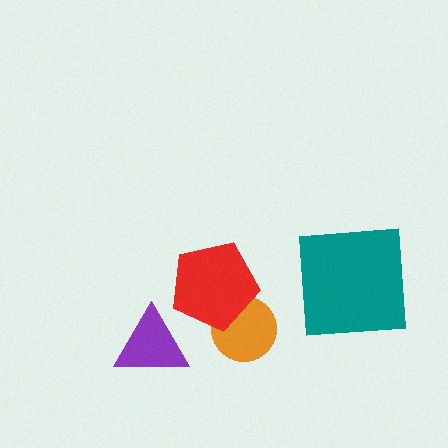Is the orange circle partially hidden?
Yes, it is partially covered by another shape.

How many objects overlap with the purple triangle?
0 objects overlap with the purple triangle.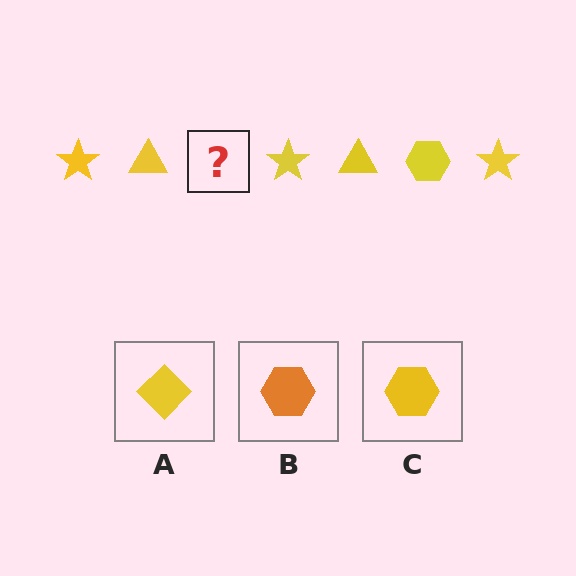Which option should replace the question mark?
Option C.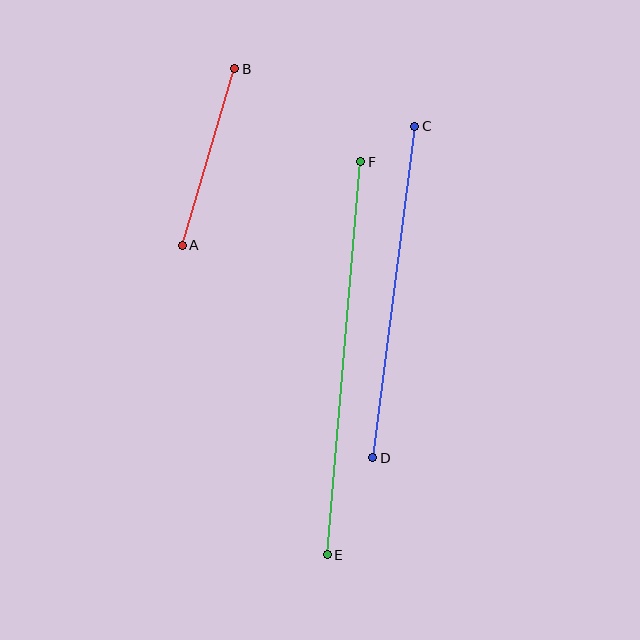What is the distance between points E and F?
The distance is approximately 394 pixels.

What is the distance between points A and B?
The distance is approximately 184 pixels.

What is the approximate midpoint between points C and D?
The midpoint is at approximately (394, 292) pixels.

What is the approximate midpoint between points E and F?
The midpoint is at approximately (344, 358) pixels.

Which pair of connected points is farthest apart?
Points E and F are farthest apart.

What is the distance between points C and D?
The distance is approximately 334 pixels.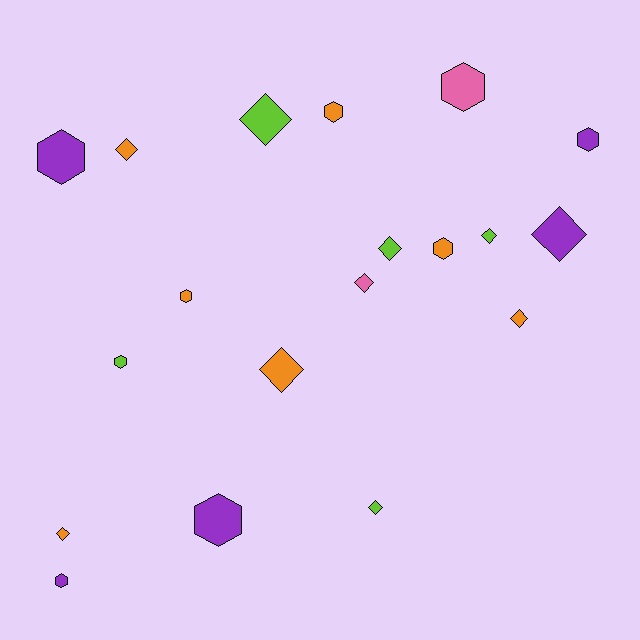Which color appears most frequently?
Orange, with 7 objects.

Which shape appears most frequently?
Diamond, with 10 objects.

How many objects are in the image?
There are 19 objects.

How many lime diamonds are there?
There are 4 lime diamonds.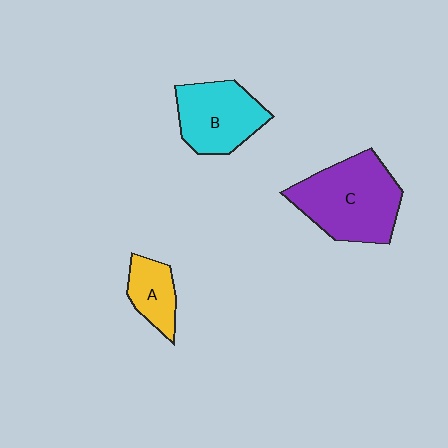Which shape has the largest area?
Shape C (purple).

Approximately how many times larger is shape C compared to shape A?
Approximately 2.4 times.